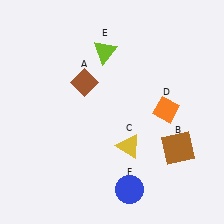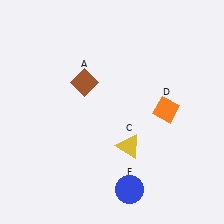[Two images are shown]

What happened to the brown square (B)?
The brown square (B) was removed in Image 2. It was in the bottom-right area of Image 1.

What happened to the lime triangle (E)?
The lime triangle (E) was removed in Image 2. It was in the top-left area of Image 1.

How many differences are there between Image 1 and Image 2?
There are 2 differences between the two images.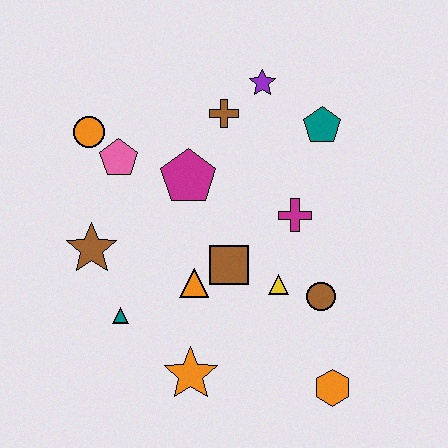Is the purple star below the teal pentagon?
No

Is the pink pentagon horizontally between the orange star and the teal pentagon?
No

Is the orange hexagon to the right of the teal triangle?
Yes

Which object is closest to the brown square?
The orange triangle is closest to the brown square.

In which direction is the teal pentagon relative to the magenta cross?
The teal pentagon is above the magenta cross.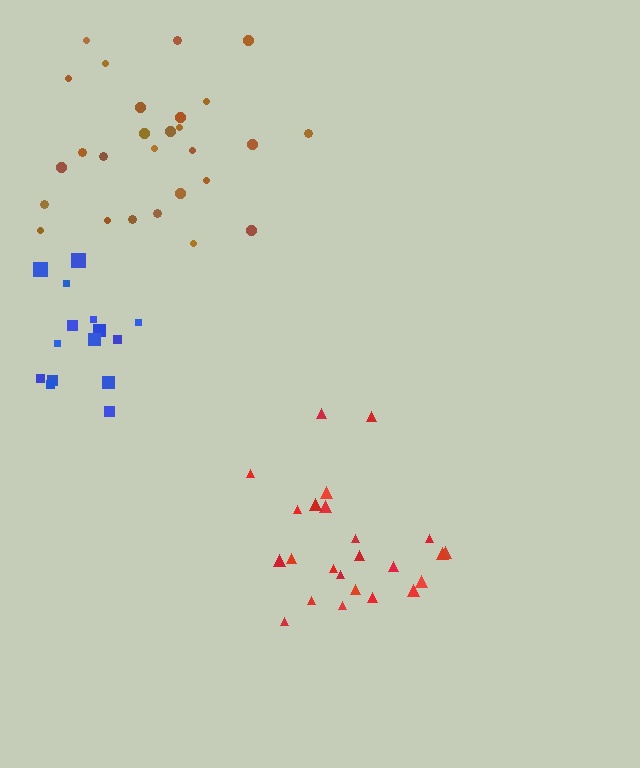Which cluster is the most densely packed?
Red.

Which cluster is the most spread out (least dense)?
Blue.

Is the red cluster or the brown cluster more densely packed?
Red.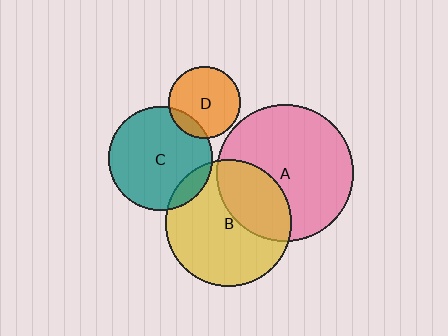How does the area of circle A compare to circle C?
Approximately 1.7 times.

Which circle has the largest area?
Circle A (pink).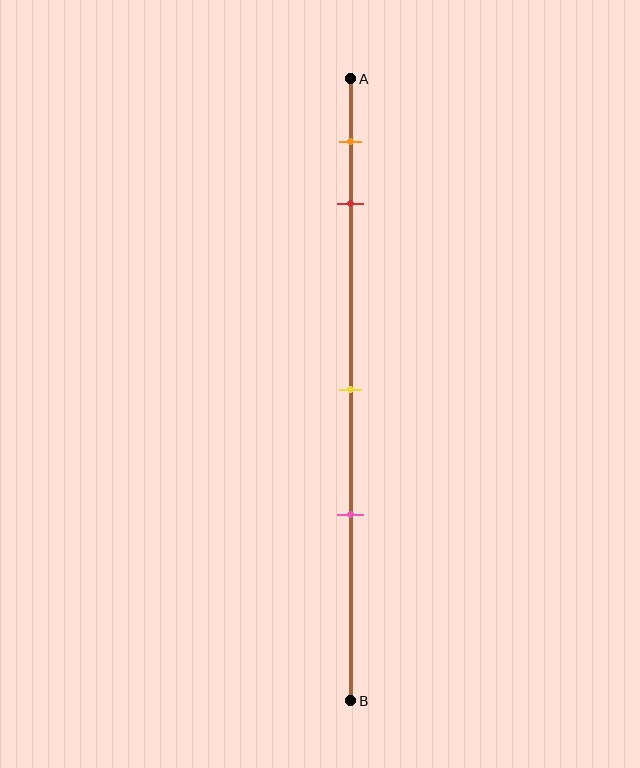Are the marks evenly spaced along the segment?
No, the marks are not evenly spaced.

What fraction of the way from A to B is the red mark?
The red mark is approximately 20% (0.2) of the way from A to B.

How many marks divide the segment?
There are 4 marks dividing the segment.